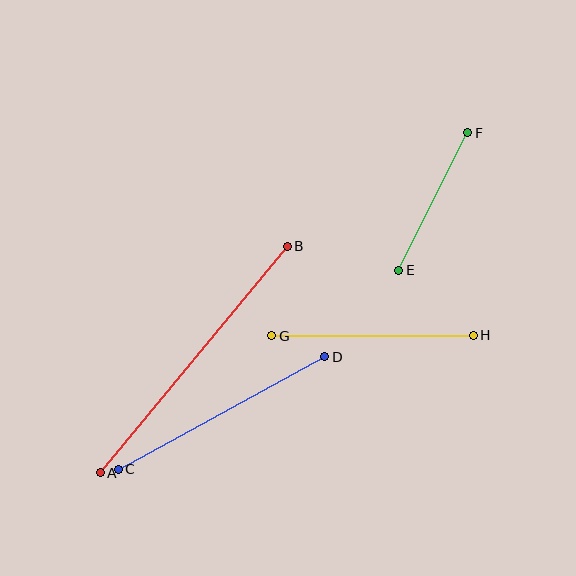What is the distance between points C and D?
The distance is approximately 235 pixels.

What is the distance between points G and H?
The distance is approximately 202 pixels.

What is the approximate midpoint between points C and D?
The midpoint is at approximately (221, 413) pixels.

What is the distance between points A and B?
The distance is approximately 294 pixels.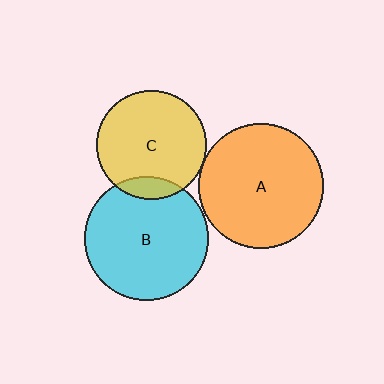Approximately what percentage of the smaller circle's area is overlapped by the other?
Approximately 10%.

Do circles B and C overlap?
Yes.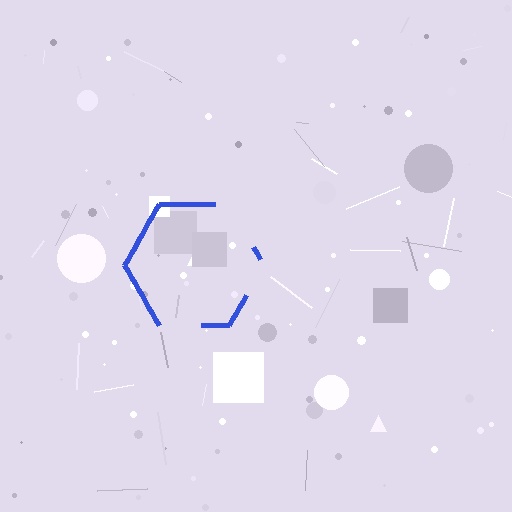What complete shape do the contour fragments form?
The contour fragments form a hexagon.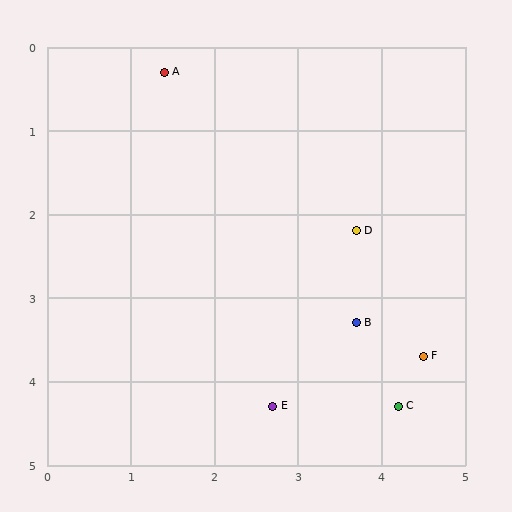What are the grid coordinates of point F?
Point F is at approximately (4.5, 3.7).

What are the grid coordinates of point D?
Point D is at approximately (3.7, 2.2).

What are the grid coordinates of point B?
Point B is at approximately (3.7, 3.3).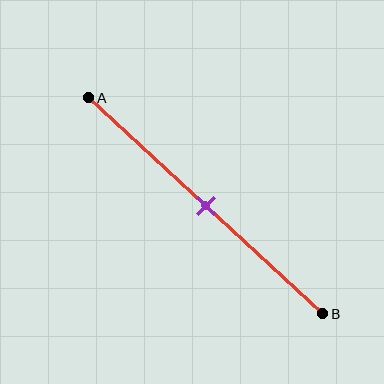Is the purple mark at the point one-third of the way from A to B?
No, the mark is at about 50% from A, not at the 33% one-third point.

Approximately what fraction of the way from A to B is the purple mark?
The purple mark is approximately 50% of the way from A to B.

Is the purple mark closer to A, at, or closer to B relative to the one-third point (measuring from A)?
The purple mark is closer to point B than the one-third point of segment AB.